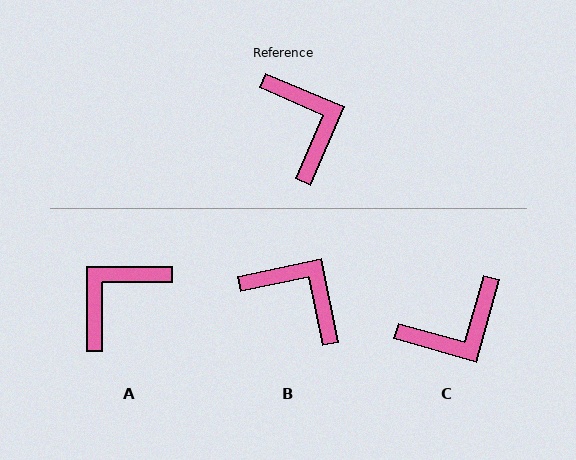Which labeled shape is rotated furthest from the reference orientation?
A, about 113 degrees away.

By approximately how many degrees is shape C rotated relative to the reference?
Approximately 83 degrees clockwise.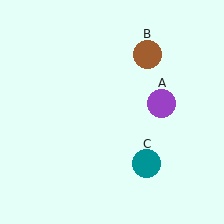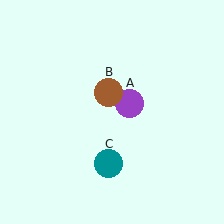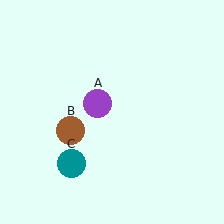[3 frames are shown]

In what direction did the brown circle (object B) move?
The brown circle (object B) moved down and to the left.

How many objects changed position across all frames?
3 objects changed position: purple circle (object A), brown circle (object B), teal circle (object C).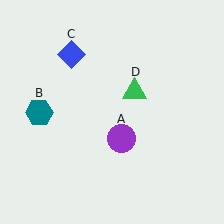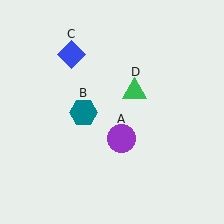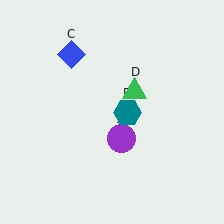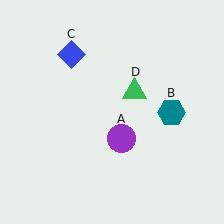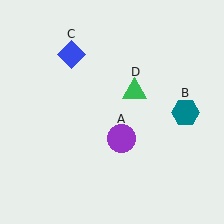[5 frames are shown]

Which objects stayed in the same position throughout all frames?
Purple circle (object A) and blue diamond (object C) and green triangle (object D) remained stationary.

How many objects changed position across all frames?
1 object changed position: teal hexagon (object B).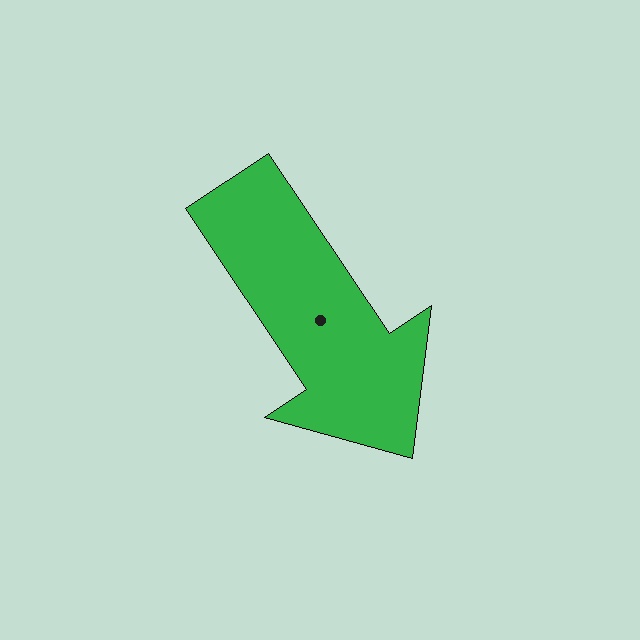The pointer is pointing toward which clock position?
Roughly 5 o'clock.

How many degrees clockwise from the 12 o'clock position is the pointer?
Approximately 146 degrees.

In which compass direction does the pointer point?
Southeast.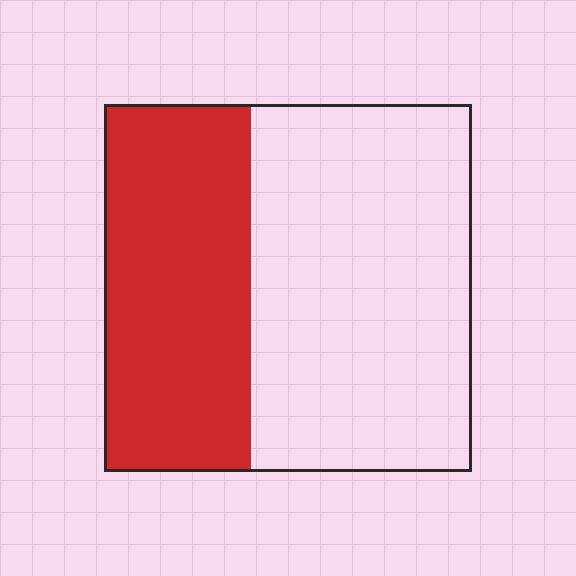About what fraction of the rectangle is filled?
About two fifths (2/5).